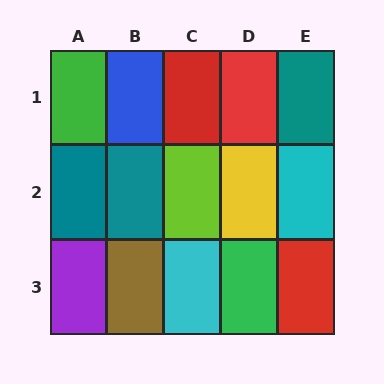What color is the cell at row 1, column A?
Green.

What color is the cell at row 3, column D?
Green.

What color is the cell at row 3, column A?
Purple.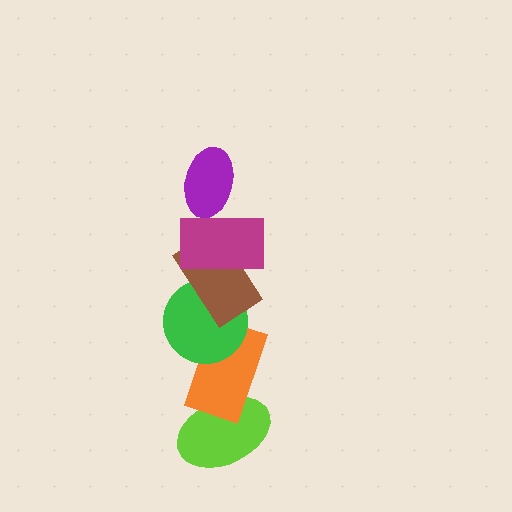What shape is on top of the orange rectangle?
The green circle is on top of the orange rectangle.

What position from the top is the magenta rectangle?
The magenta rectangle is 2nd from the top.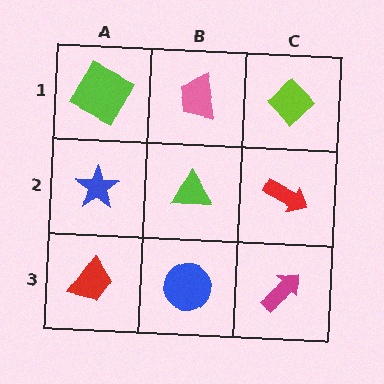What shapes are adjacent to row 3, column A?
A blue star (row 2, column A), a blue circle (row 3, column B).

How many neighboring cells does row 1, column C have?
2.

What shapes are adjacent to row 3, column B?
A lime triangle (row 2, column B), a red trapezoid (row 3, column A), a magenta arrow (row 3, column C).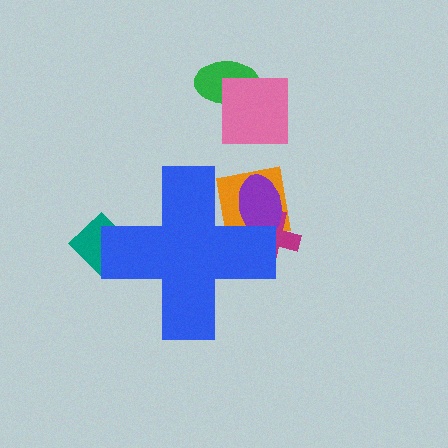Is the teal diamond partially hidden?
Yes, the teal diamond is partially hidden behind the blue cross.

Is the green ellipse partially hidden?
No, the green ellipse is fully visible.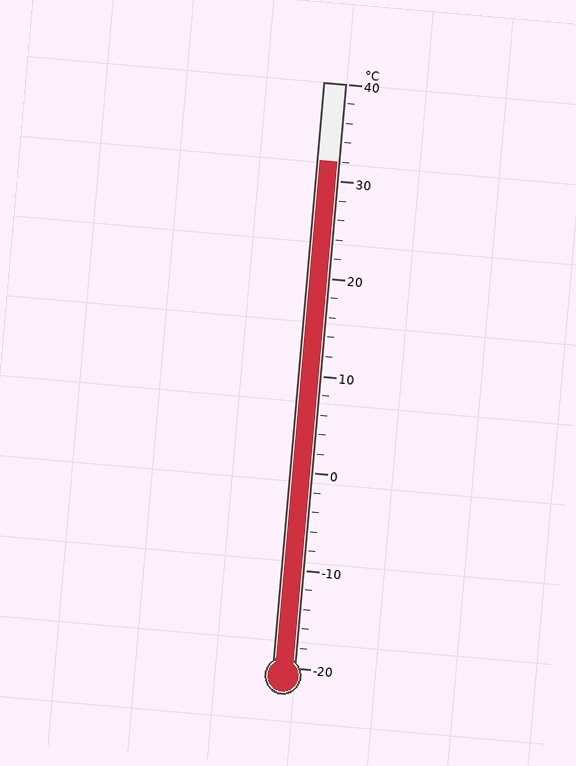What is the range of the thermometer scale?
The thermometer scale ranges from -20°C to 40°C.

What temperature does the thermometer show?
The thermometer shows approximately 32°C.